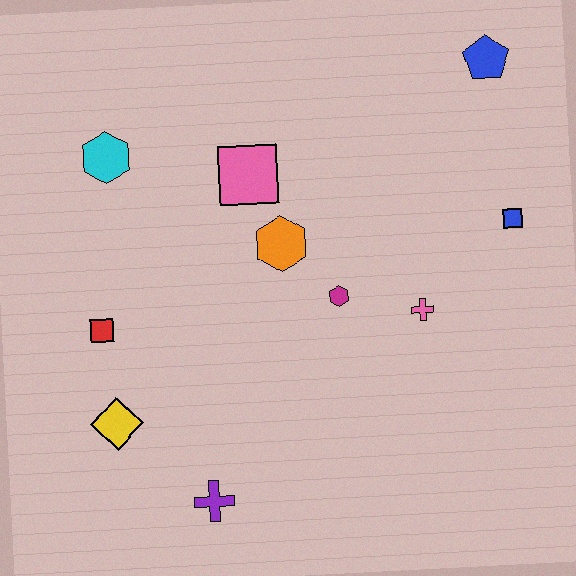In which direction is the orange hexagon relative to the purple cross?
The orange hexagon is above the purple cross.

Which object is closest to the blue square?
The pink cross is closest to the blue square.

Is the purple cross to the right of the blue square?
No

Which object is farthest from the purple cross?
The blue pentagon is farthest from the purple cross.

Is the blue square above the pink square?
No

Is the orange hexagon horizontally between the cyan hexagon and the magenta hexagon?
Yes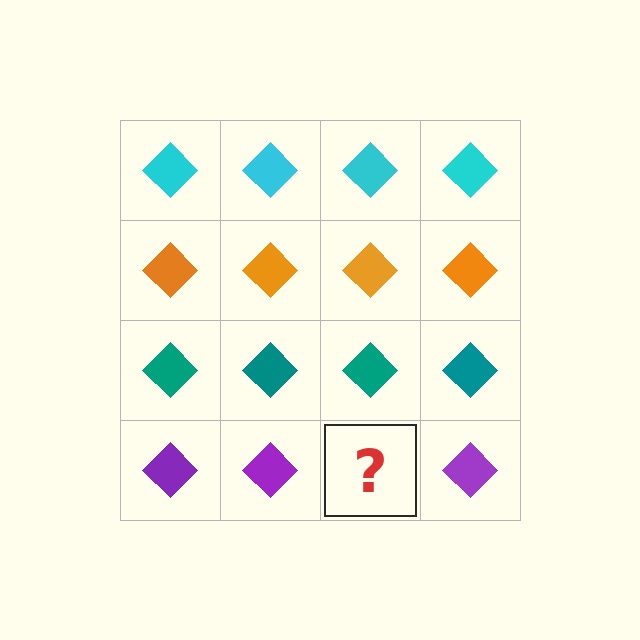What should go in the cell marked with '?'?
The missing cell should contain a purple diamond.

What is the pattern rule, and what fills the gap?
The rule is that each row has a consistent color. The gap should be filled with a purple diamond.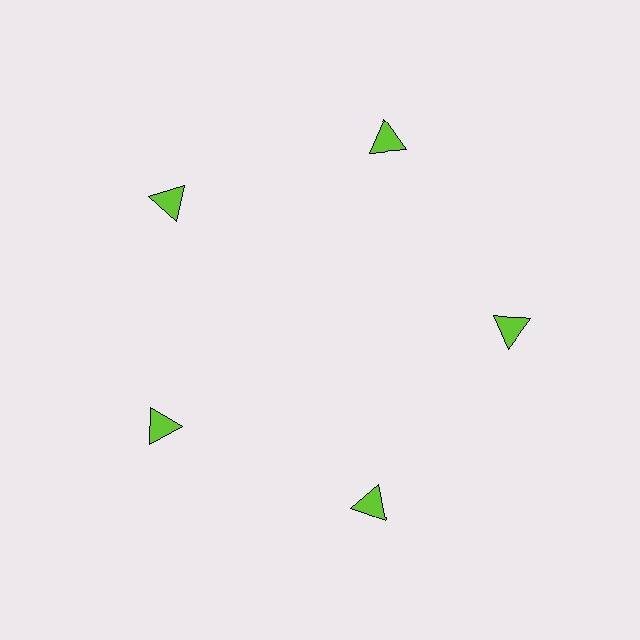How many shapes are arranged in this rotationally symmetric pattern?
There are 5 shapes, arranged in 5 groups of 1.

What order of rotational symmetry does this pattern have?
This pattern has 5-fold rotational symmetry.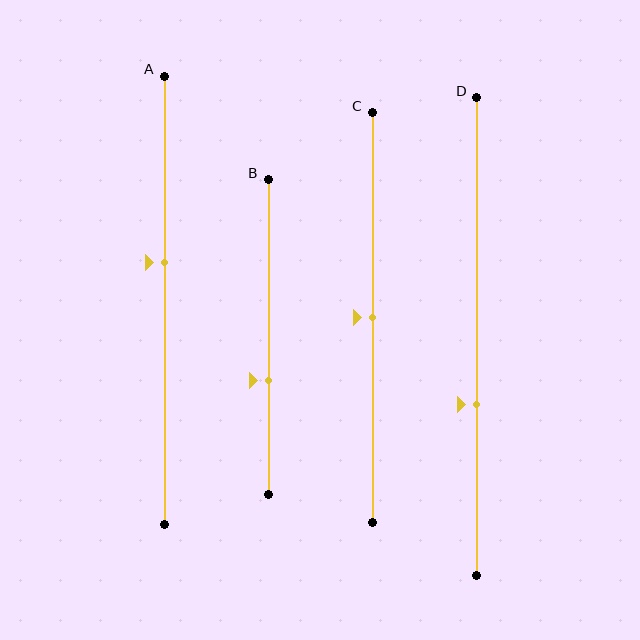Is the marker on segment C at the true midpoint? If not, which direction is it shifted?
Yes, the marker on segment C is at the true midpoint.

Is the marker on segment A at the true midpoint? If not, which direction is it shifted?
No, the marker on segment A is shifted upward by about 8% of the segment length.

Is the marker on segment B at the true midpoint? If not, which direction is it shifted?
No, the marker on segment B is shifted downward by about 14% of the segment length.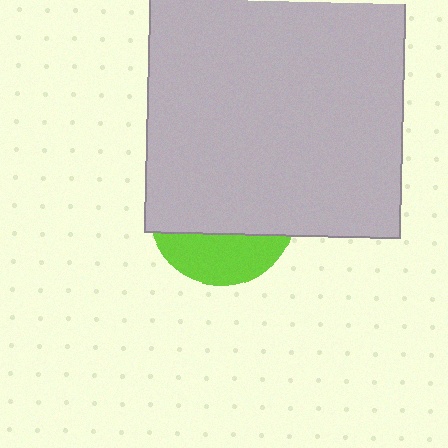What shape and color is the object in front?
The object in front is a light gray square.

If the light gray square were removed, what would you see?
You would see the complete lime circle.